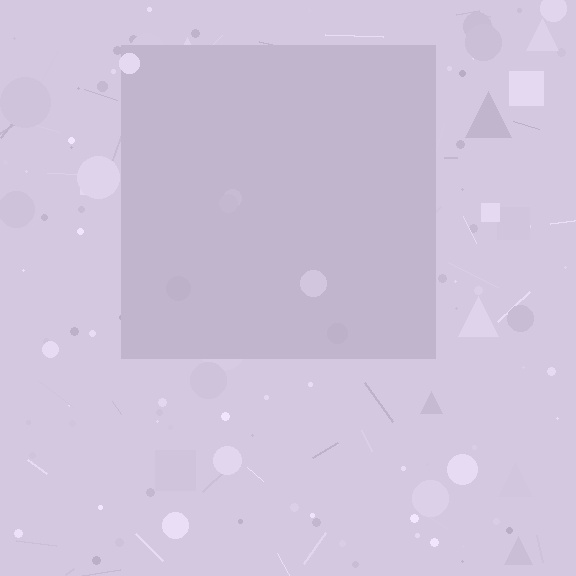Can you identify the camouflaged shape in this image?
The camouflaged shape is a square.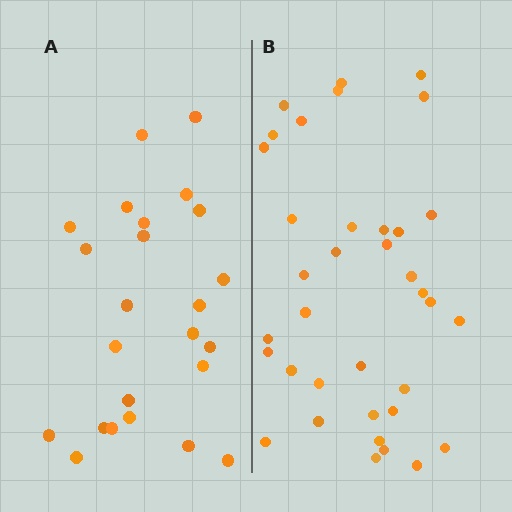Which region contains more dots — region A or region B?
Region B (the right region) has more dots.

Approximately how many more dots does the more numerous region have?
Region B has roughly 12 or so more dots than region A.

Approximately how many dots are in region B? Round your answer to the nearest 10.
About 40 dots. (The exact count is 36, which rounds to 40.)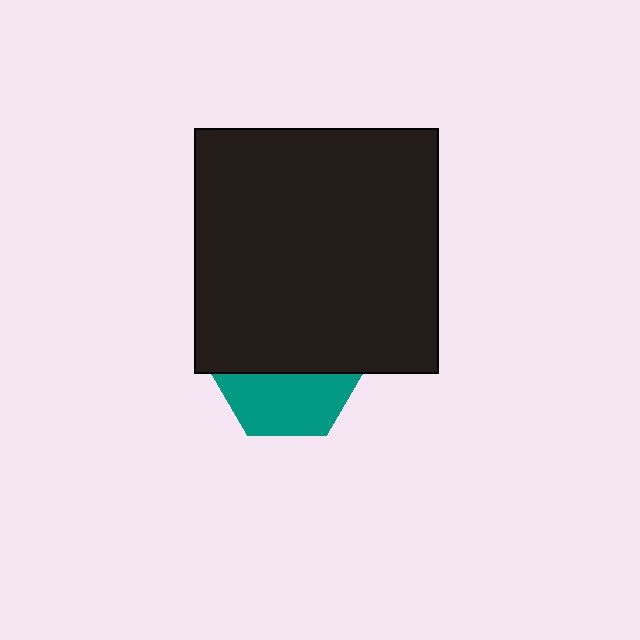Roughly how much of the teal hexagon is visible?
A small part of it is visible (roughly 45%).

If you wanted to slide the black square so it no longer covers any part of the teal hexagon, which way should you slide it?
Slide it up — that is the most direct way to separate the two shapes.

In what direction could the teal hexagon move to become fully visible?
The teal hexagon could move down. That would shift it out from behind the black square entirely.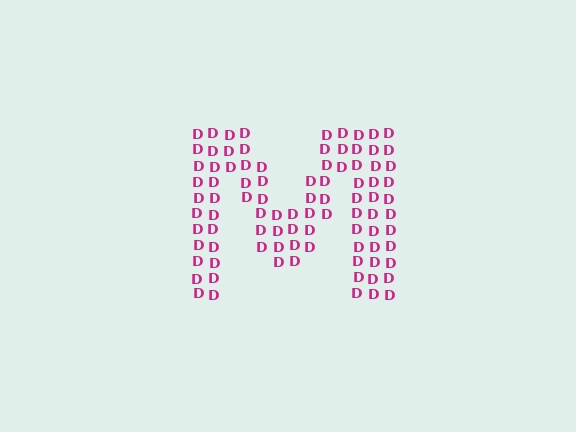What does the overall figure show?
The overall figure shows the letter M.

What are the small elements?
The small elements are letter D's.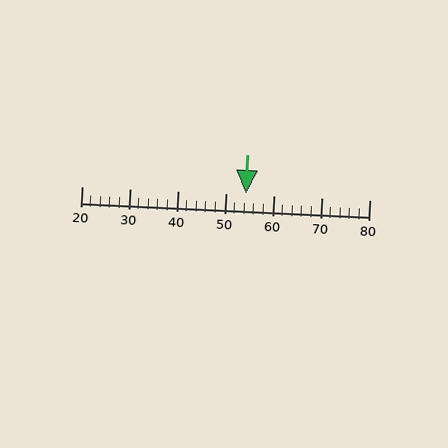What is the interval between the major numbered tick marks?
The major tick marks are spaced 10 units apart.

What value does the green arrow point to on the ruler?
The green arrow points to approximately 54.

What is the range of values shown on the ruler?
The ruler shows values from 20 to 80.